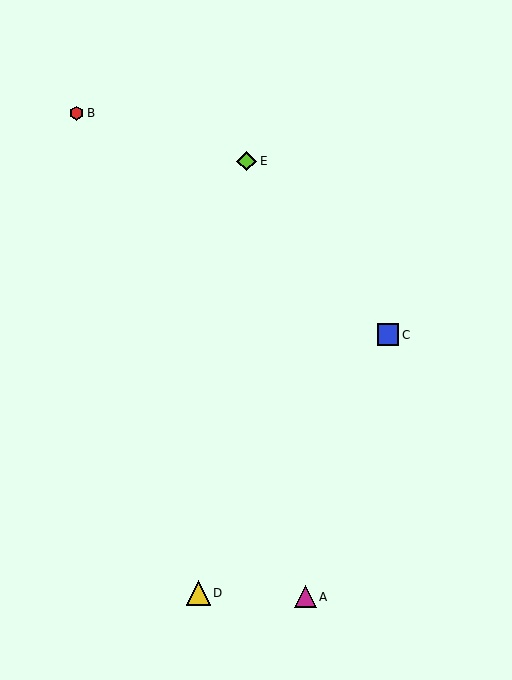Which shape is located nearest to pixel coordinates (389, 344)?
The blue square (labeled C) at (388, 335) is nearest to that location.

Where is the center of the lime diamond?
The center of the lime diamond is at (247, 161).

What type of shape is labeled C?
Shape C is a blue square.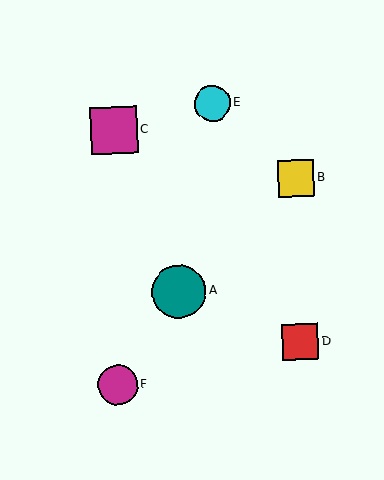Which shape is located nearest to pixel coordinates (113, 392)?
The magenta circle (labeled F) at (118, 385) is nearest to that location.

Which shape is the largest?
The teal circle (labeled A) is the largest.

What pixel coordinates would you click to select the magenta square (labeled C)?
Click at (114, 130) to select the magenta square C.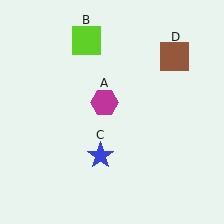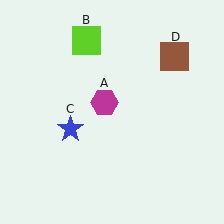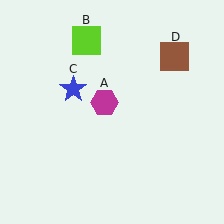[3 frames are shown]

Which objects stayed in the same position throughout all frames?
Magenta hexagon (object A) and lime square (object B) and brown square (object D) remained stationary.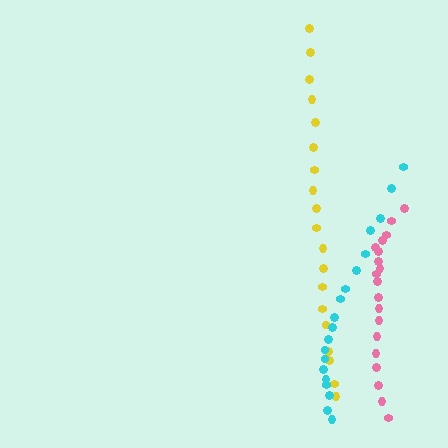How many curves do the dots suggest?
There are 3 distinct paths.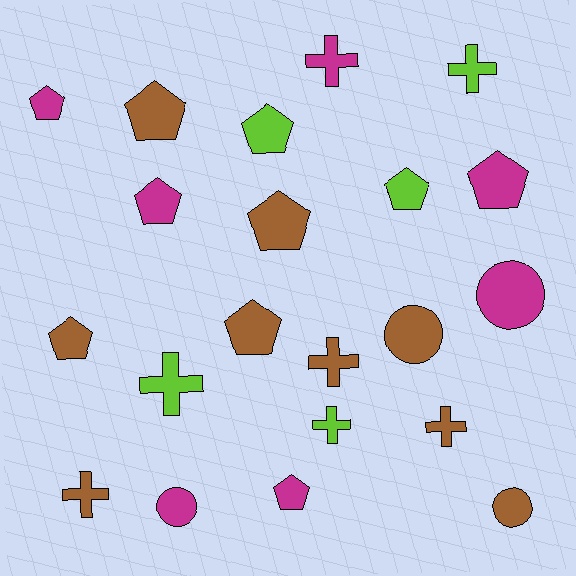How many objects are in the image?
There are 21 objects.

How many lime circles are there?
There are no lime circles.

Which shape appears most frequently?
Pentagon, with 10 objects.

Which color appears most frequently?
Brown, with 9 objects.